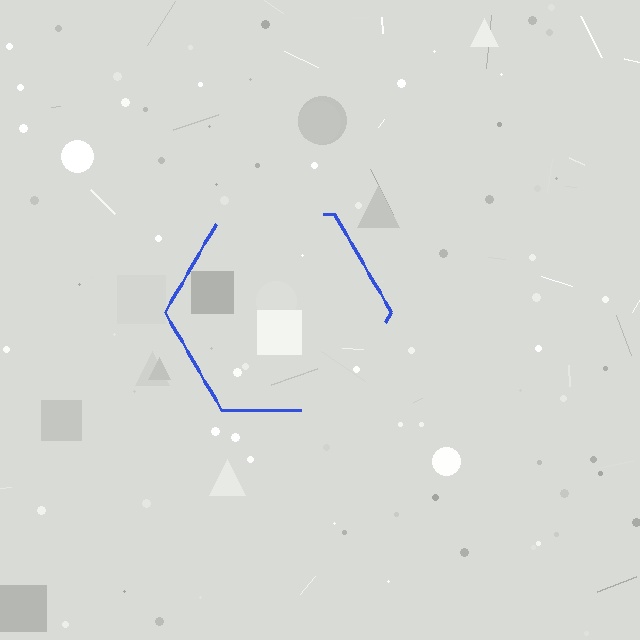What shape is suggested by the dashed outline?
The dashed outline suggests a hexagon.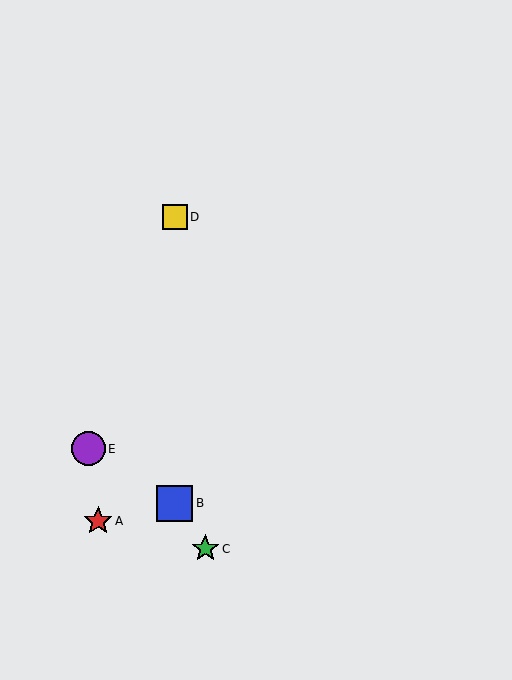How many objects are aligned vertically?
2 objects (B, D) are aligned vertically.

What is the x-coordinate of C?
Object C is at x≈205.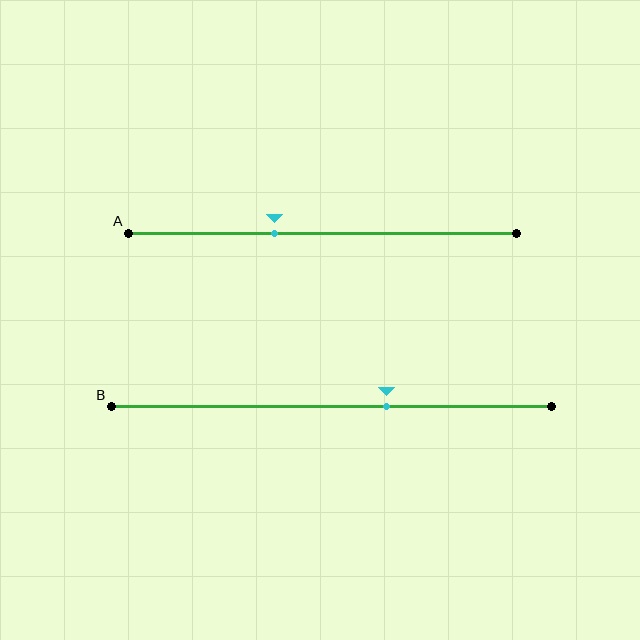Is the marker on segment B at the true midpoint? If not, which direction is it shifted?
No, the marker on segment B is shifted to the right by about 12% of the segment length.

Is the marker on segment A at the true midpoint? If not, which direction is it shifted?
No, the marker on segment A is shifted to the left by about 12% of the segment length.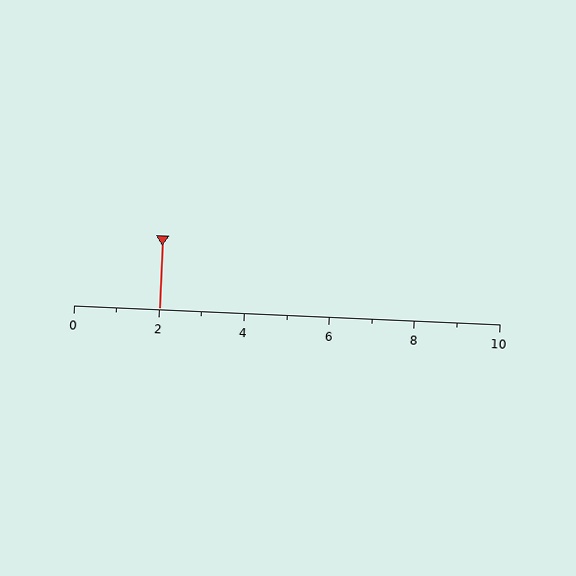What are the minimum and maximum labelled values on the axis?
The axis runs from 0 to 10.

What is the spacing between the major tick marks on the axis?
The major ticks are spaced 2 apart.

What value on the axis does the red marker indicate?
The marker indicates approximately 2.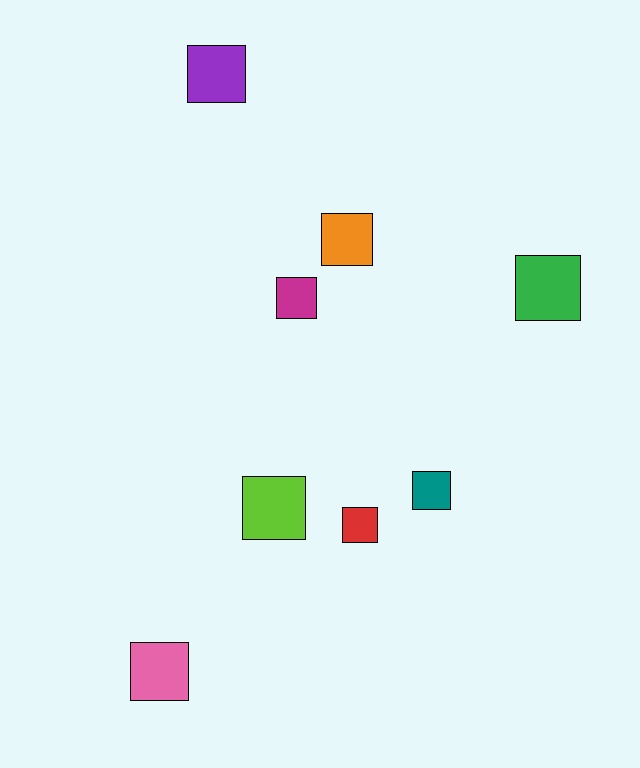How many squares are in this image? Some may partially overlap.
There are 8 squares.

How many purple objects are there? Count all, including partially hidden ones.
There is 1 purple object.